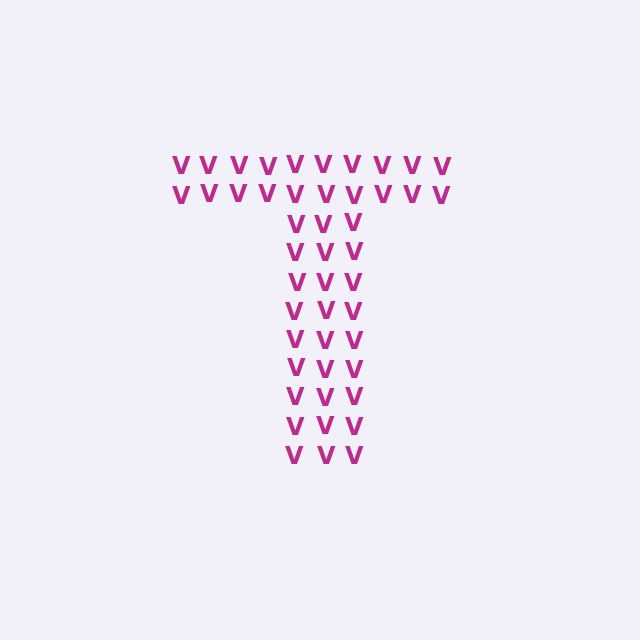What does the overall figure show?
The overall figure shows the letter T.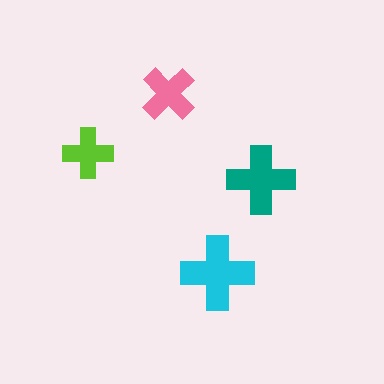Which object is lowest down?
The cyan cross is bottommost.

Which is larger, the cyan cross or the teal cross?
The cyan one.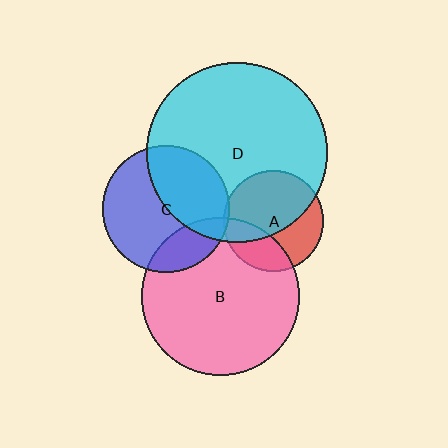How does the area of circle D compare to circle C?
Approximately 2.0 times.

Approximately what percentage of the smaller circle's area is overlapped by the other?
Approximately 30%.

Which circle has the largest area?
Circle D (cyan).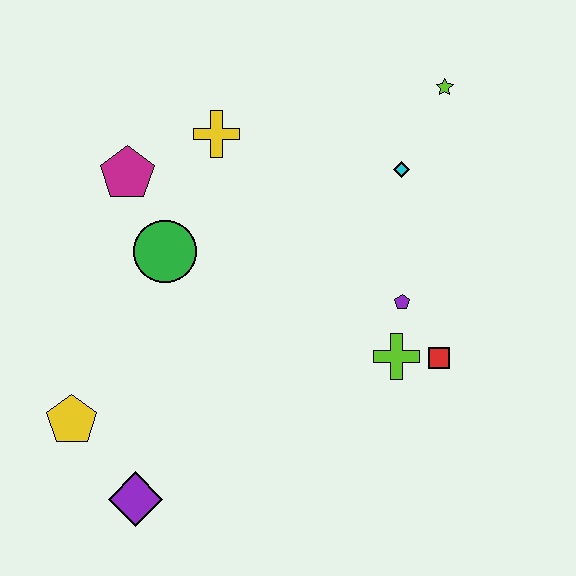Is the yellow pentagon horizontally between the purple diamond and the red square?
No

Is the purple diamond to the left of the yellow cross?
Yes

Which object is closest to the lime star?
The cyan diamond is closest to the lime star.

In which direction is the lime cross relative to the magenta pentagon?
The lime cross is to the right of the magenta pentagon.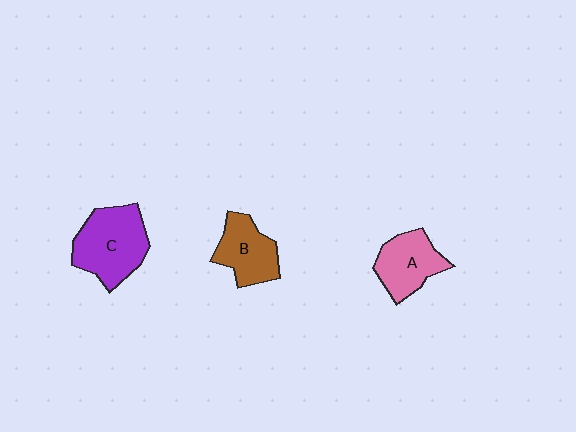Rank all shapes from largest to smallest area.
From largest to smallest: C (purple), A (pink), B (brown).